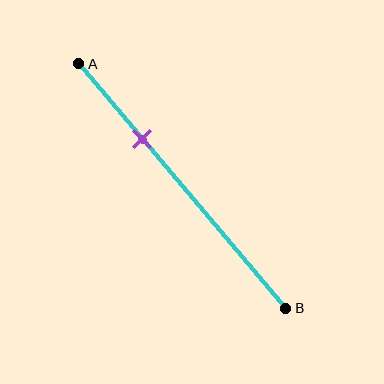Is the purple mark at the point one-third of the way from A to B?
Yes, the mark is approximately at the one-third point.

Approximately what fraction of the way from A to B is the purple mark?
The purple mark is approximately 30% of the way from A to B.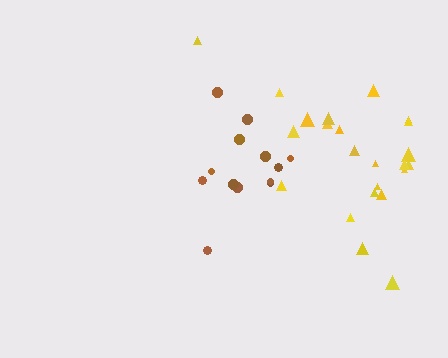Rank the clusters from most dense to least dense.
brown, yellow.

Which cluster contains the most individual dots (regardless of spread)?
Yellow (24).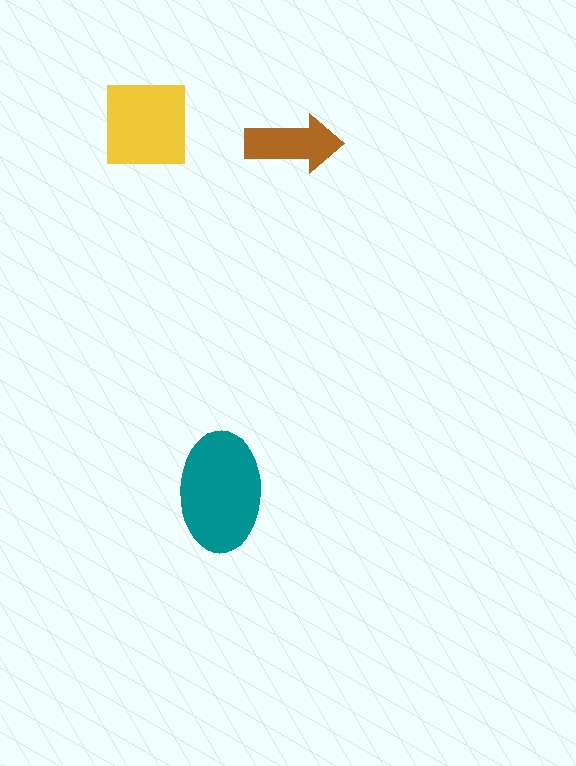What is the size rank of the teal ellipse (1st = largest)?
1st.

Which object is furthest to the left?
The yellow square is leftmost.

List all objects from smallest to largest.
The brown arrow, the yellow square, the teal ellipse.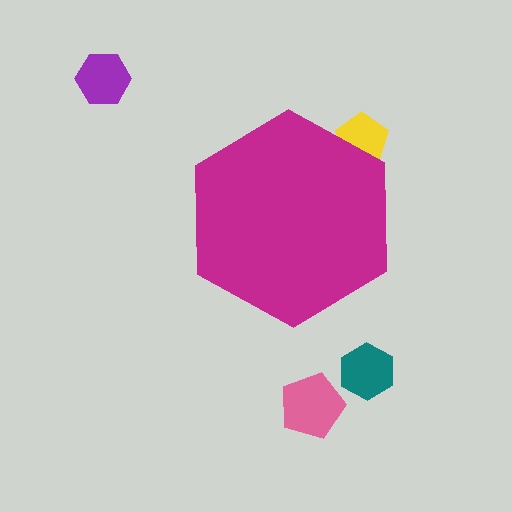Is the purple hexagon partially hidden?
No, the purple hexagon is fully visible.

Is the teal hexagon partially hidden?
No, the teal hexagon is fully visible.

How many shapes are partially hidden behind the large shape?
1 shape is partially hidden.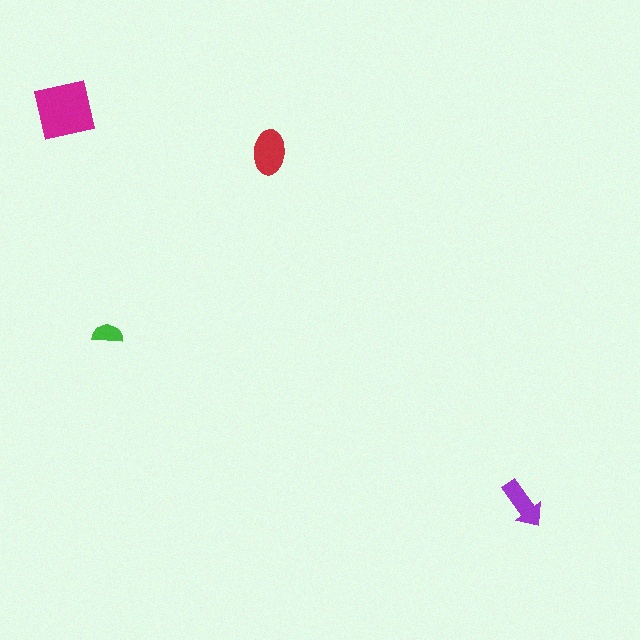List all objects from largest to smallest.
The magenta square, the red ellipse, the purple arrow, the green semicircle.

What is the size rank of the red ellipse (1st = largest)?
2nd.